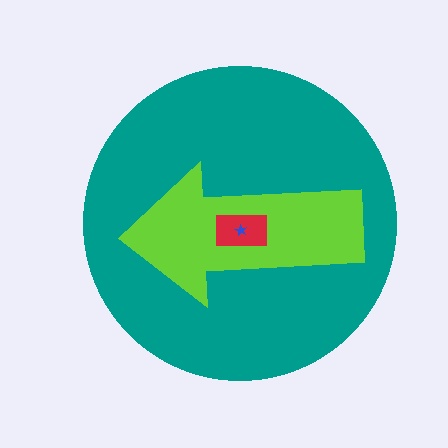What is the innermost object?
The blue star.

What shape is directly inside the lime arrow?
The red rectangle.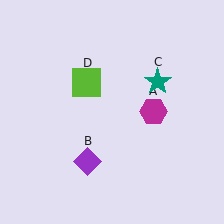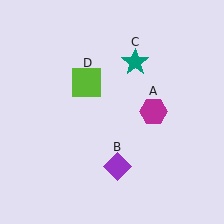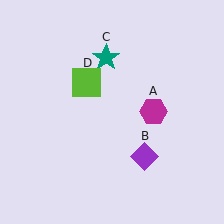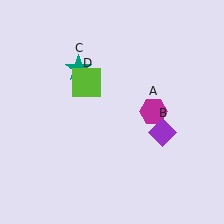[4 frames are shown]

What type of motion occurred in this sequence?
The purple diamond (object B), teal star (object C) rotated counterclockwise around the center of the scene.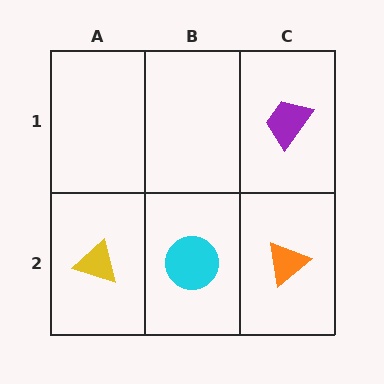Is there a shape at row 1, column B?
No, that cell is empty.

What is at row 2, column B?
A cyan circle.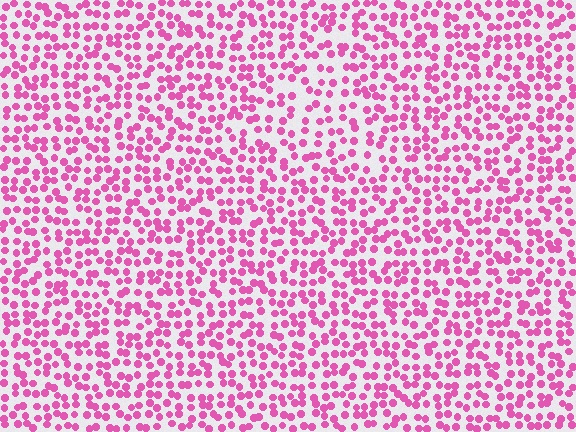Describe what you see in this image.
The image contains small pink elements arranged at two different densities. A triangle-shaped region is visible where the elements are less densely packed than the surrounding area.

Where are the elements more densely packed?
The elements are more densely packed outside the triangle boundary.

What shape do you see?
I see a triangle.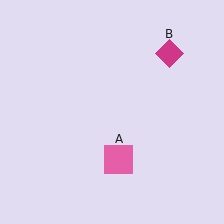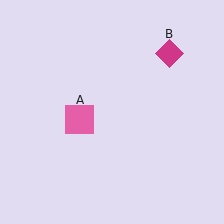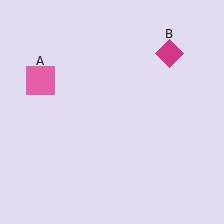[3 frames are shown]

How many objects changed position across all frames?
1 object changed position: pink square (object A).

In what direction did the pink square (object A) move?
The pink square (object A) moved up and to the left.